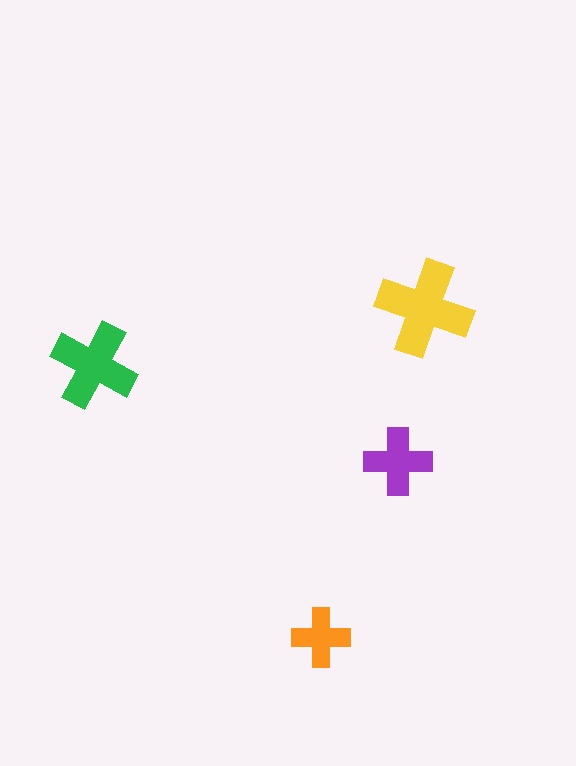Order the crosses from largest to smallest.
the yellow one, the green one, the purple one, the orange one.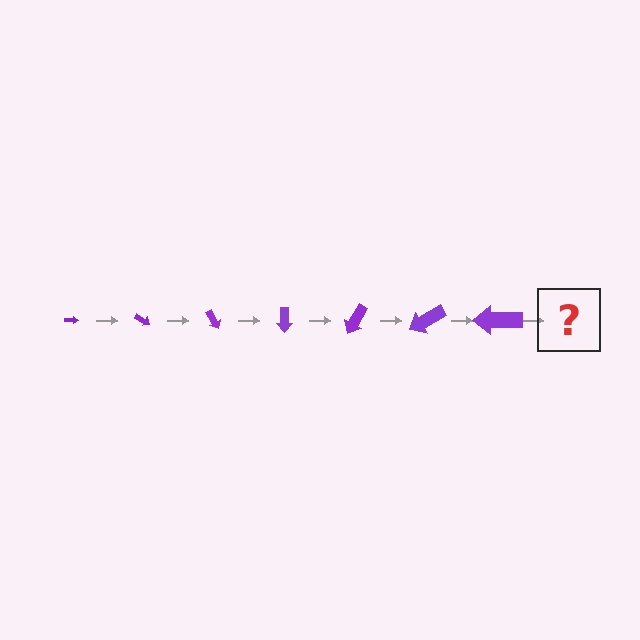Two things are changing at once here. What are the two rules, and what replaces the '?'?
The two rules are that the arrow grows larger each step and it rotates 30 degrees each step. The '?' should be an arrow, larger than the previous one and rotated 210 degrees from the start.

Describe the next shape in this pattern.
It should be an arrow, larger than the previous one and rotated 210 degrees from the start.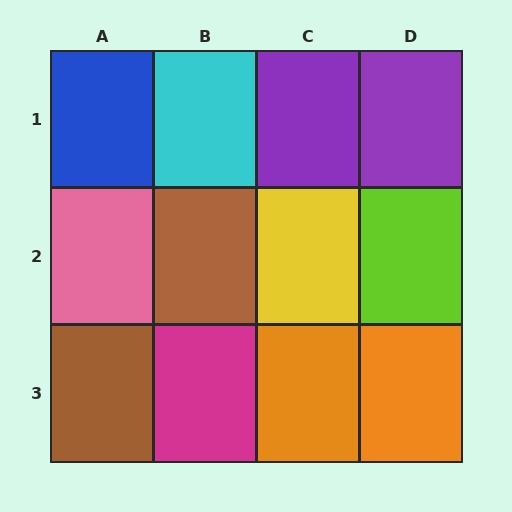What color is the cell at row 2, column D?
Lime.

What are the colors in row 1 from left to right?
Blue, cyan, purple, purple.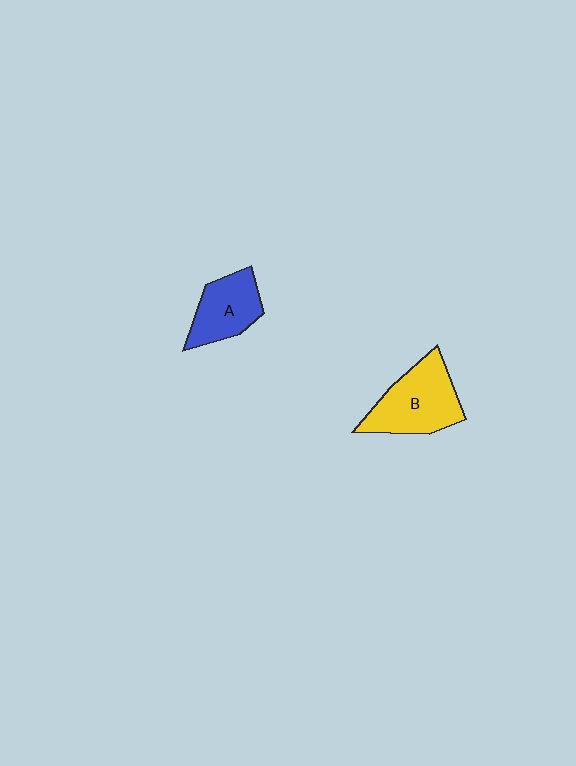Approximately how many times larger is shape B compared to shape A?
Approximately 1.4 times.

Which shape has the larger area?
Shape B (yellow).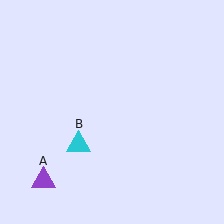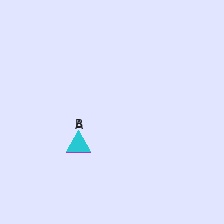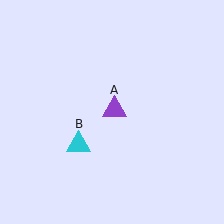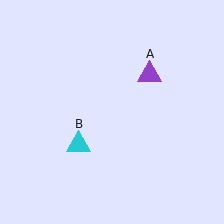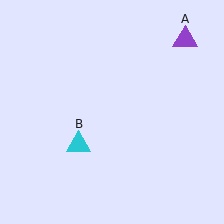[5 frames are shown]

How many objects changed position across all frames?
1 object changed position: purple triangle (object A).